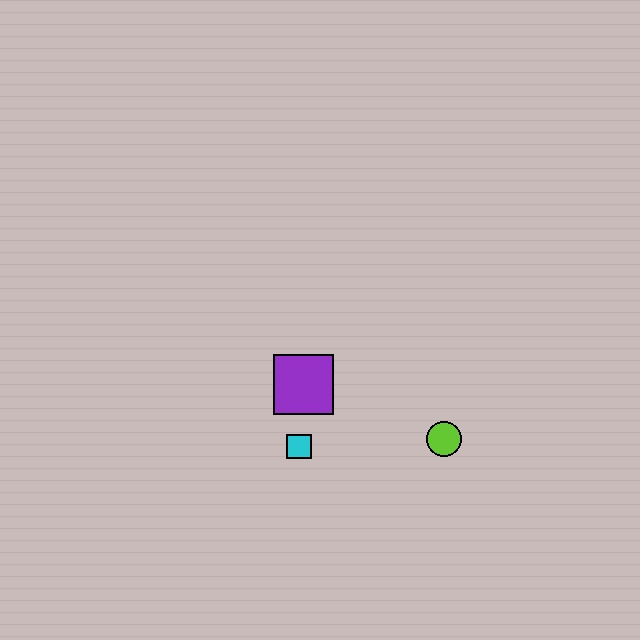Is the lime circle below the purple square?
Yes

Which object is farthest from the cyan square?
The lime circle is farthest from the cyan square.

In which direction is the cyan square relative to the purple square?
The cyan square is below the purple square.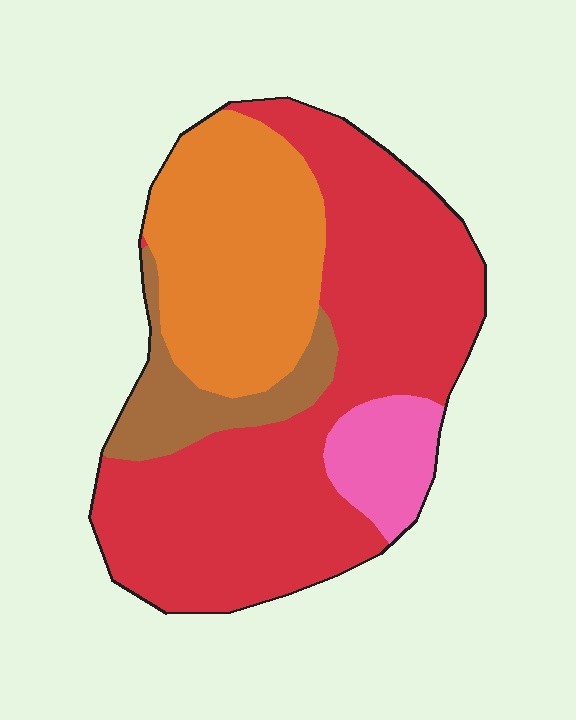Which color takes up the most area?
Red, at roughly 55%.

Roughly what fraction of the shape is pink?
Pink takes up about one tenth (1/10) of the shape.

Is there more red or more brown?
Red.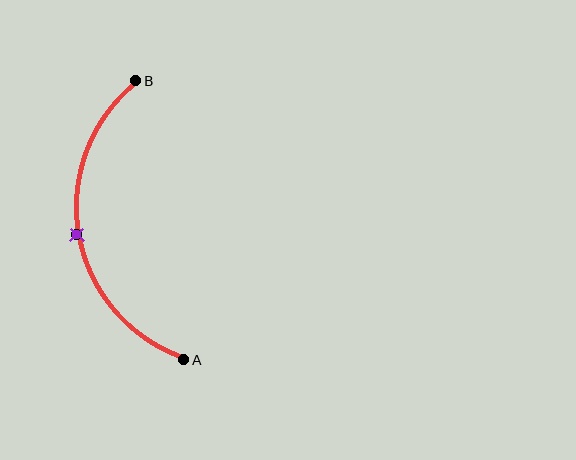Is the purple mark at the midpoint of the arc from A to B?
Yes. The purple mark lies on the arc at equal arc-length from both A and B — it is the arc midpoint.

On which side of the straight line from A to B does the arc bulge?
The arc bulges to the left of the straight line connecting A and B.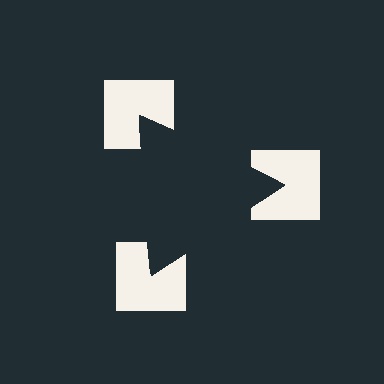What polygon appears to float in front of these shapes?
An illusory triangle — its edges are inferred from the aligned wedge cuts in the notched squares, not physically drawn.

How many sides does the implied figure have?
3 sides.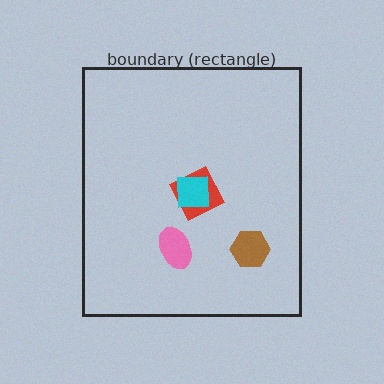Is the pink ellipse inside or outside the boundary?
Inside.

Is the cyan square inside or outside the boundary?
Inside.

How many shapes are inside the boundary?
4 inside, 0 outside.